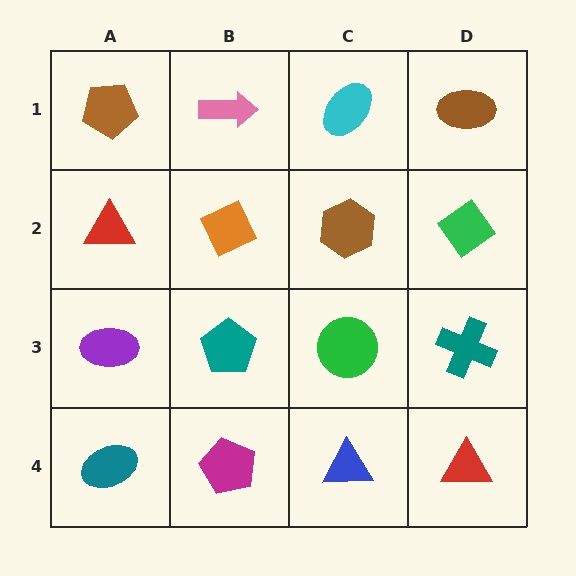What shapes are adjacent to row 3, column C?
A brown hexagon (row 2, column C), a blue triangle (row 4, column C), a teal pentagon (row 3, column B), a teal cross (row 3, column D).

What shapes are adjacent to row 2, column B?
A pink arrow (row 1, column B), a teal pentagon (row 3, column B), a red triangle (row 2, column A), a brown hexagon (row 2, column C).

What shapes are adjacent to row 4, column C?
A green circle (row 3, column C), a magenta pentagon (row 4, column B), a red triangle (row 4, column D).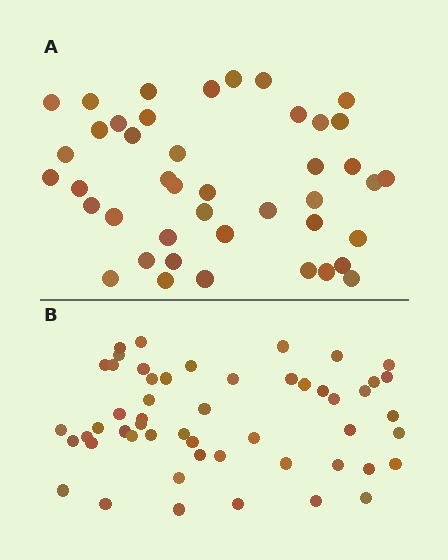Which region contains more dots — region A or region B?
Region B (the bottom region) has more dots.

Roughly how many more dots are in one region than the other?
Region B has roughly 8 or so more dots than region A.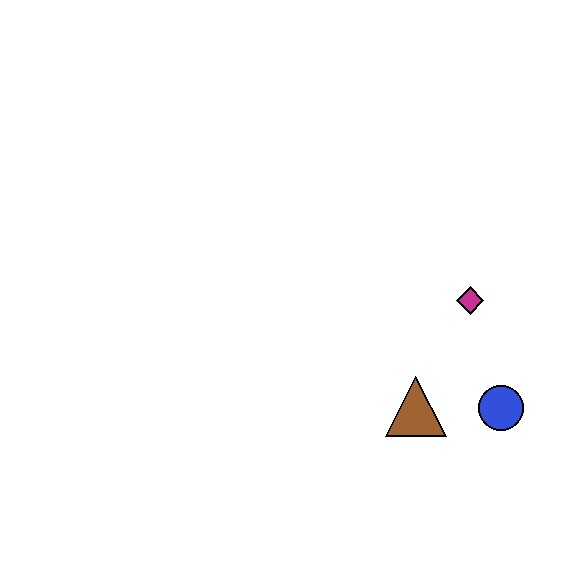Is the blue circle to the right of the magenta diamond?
Yes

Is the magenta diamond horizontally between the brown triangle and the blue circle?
Yes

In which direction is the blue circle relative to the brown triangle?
The blue circle is to the right of the brown triangle.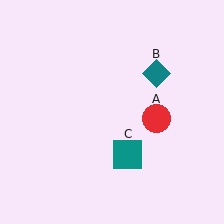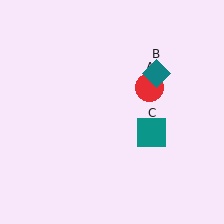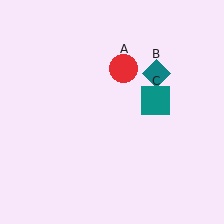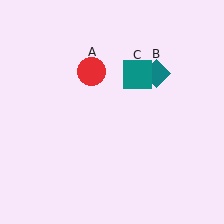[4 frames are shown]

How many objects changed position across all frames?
2 objects changed position: red circle (object A), teal square (object C).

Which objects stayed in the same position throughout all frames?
Teal diamond (object B) remained stationary.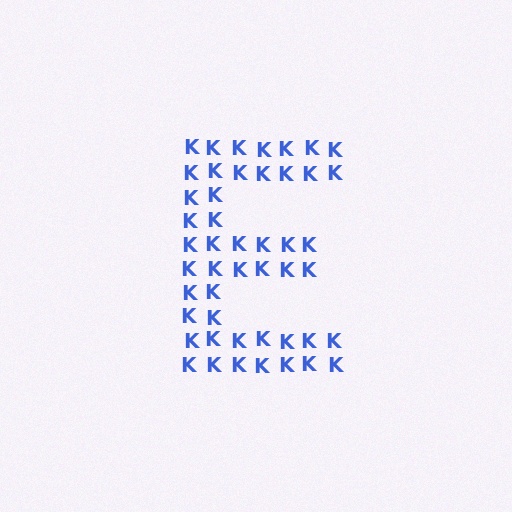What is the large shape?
The large shape is the letter E.